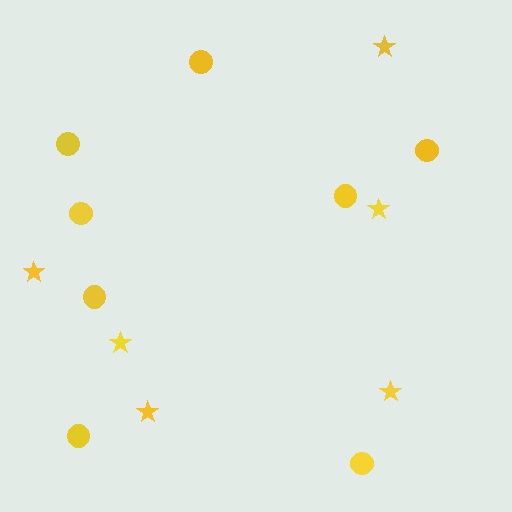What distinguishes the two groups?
There are 2 groups: one group of stars (6) and one group of circles (8).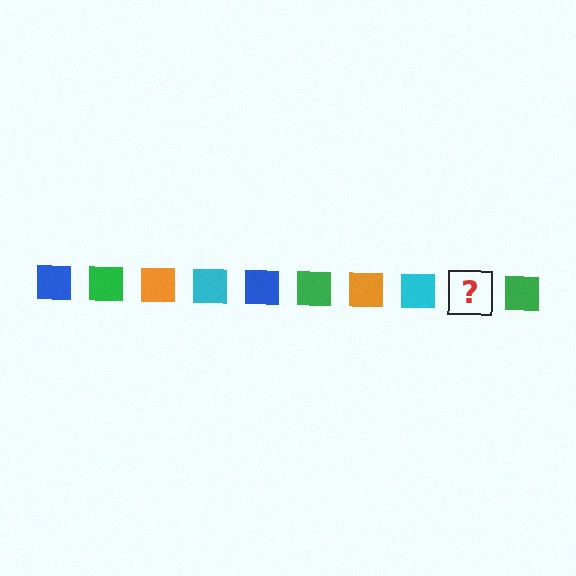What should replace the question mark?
The question mark should be replaced with a blue square.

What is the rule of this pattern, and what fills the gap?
The rule is that the pattern cycles through blue, green, orange, cyan squares. The gap should be filled with a blue square.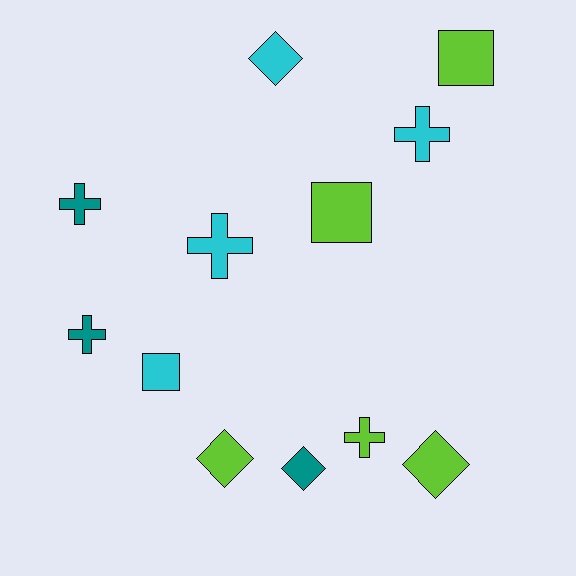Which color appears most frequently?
Lime, with 5 objects.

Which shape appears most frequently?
Cross, with 5 objects.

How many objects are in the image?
There are 12 objects.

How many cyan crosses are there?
There are 2 cyan crosses.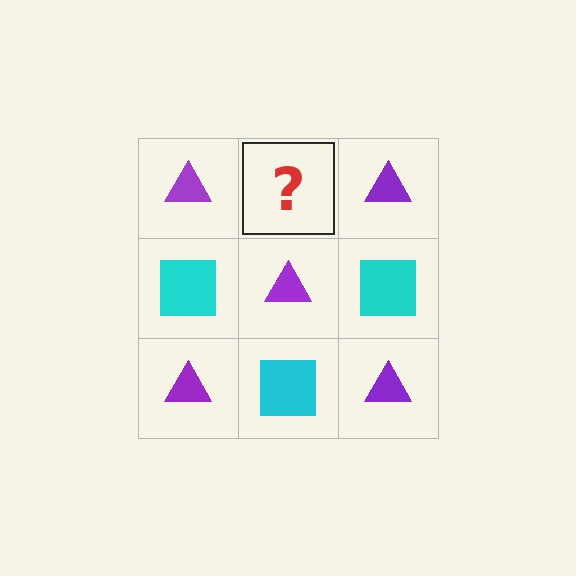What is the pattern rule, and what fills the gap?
The rule is that it alternates purple triangle and cyan square in a checkerboard pattern. The gap should be filled with a cyan square.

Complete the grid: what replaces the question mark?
The question mark should be replaced with a cyan square.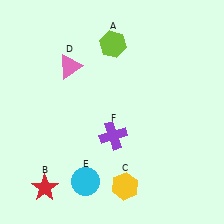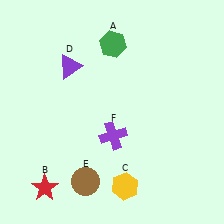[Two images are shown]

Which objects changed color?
A changed from lime to green. D changed from pink to purple. E changed from cyan to brown.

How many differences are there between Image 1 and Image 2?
There are 3 differences between the two images.